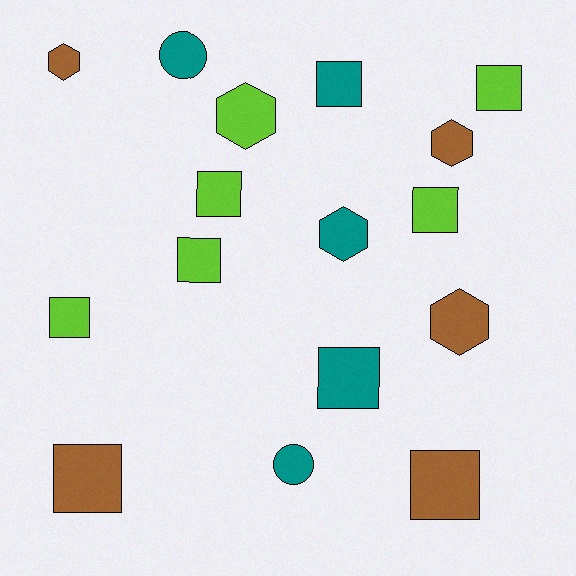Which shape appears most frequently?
Square, with 9 objects.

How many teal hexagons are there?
There is 1 teal hexagon.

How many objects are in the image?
There are 16 objects.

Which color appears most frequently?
Lime, with 6 objects.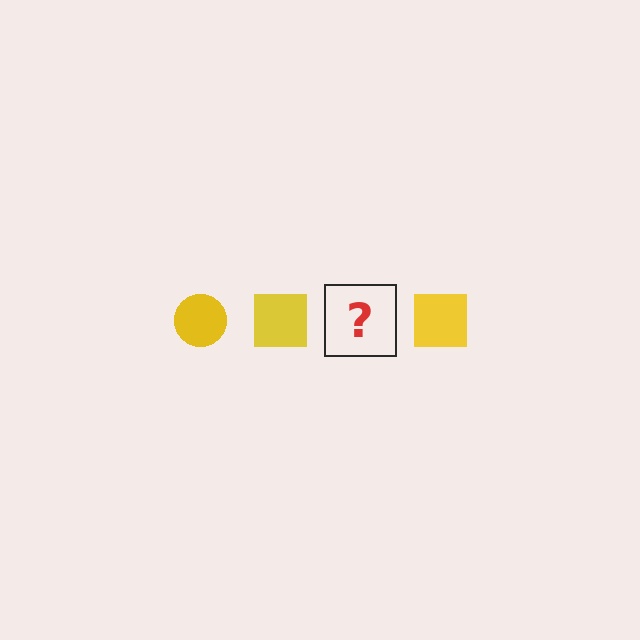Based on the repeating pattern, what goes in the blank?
The blank should be a yellow circle.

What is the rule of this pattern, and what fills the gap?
The rule is that the pattern cycles through circle, square shapes in yellow. The gap should be filled with a yellow circle.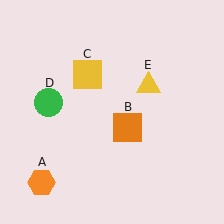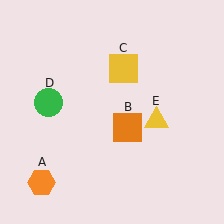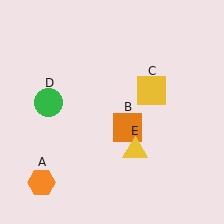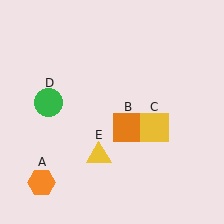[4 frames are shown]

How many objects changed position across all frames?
2 objects changed position: yellow square (object C), yellow triangle (object E).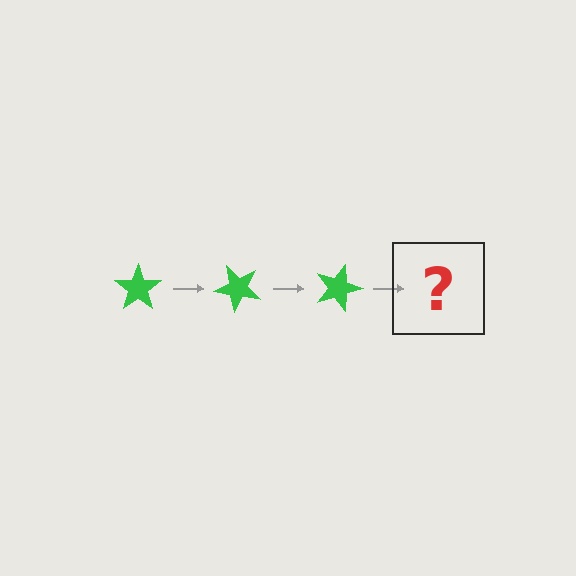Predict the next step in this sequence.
The next step is a green star rotated 135 degrees.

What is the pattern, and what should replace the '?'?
The pattern is that the star rotates 45 degrees each step. The '?' should be a green star rotated 135 degrees.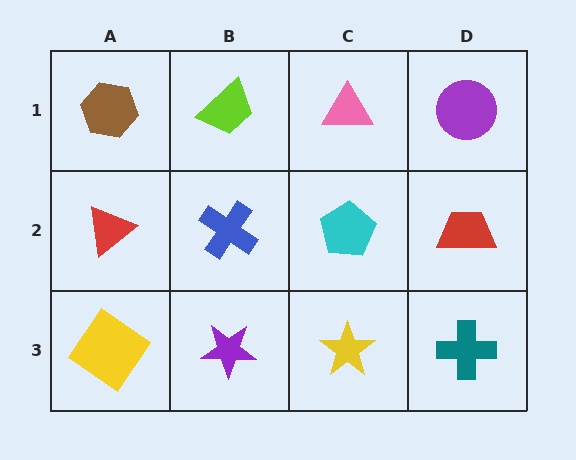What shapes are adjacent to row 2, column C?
A pink triangle (row 1, column C), a yellow star (row 3, column C), a blue cross (row 2, column B), a red trapezoid (row 2, column D).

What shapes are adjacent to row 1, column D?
A red trapezoid (row 2, column D), a pink triangle (row 1, column C).